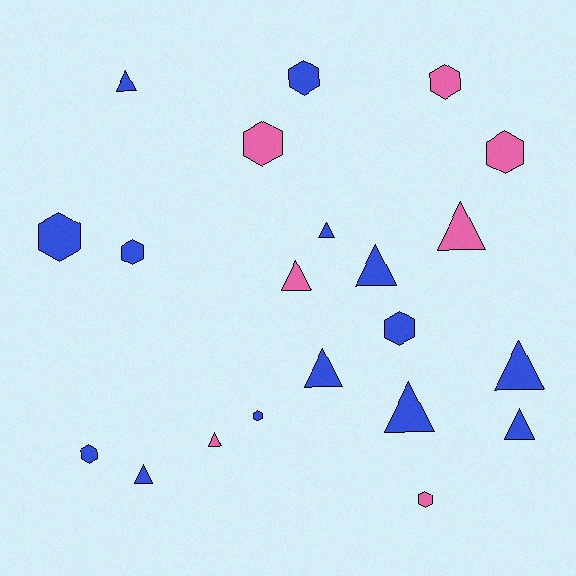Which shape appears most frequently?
Triangle, with 11 objects.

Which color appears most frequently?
Blue, with 14 objects.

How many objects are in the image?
There are 21 objects.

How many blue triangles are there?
There are 8 blue triangles.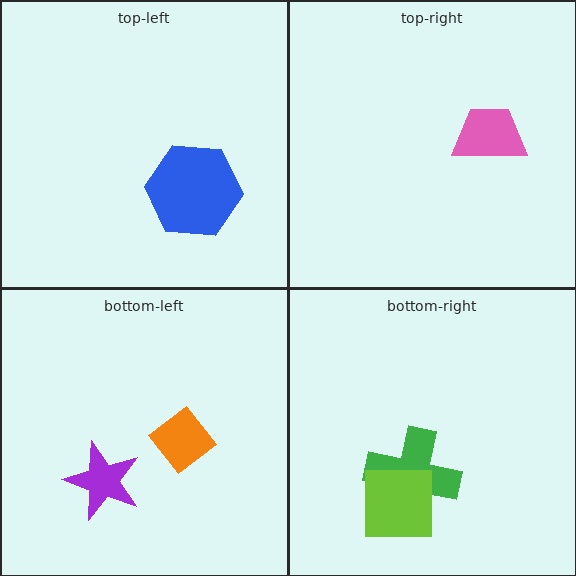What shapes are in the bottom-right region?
The green cross, the lime square.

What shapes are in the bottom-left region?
The orange diamond, the purple star.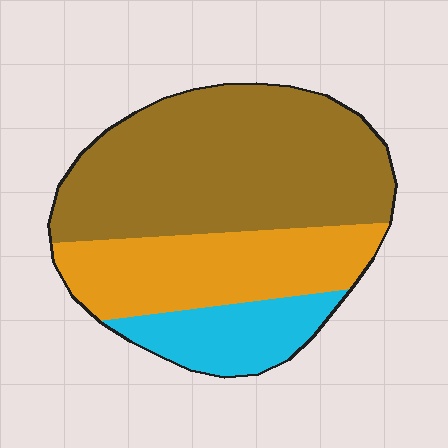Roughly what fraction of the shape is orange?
Orange covers around 30% of the shape.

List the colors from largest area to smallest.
From largest to smallest: brown, orange, cyan.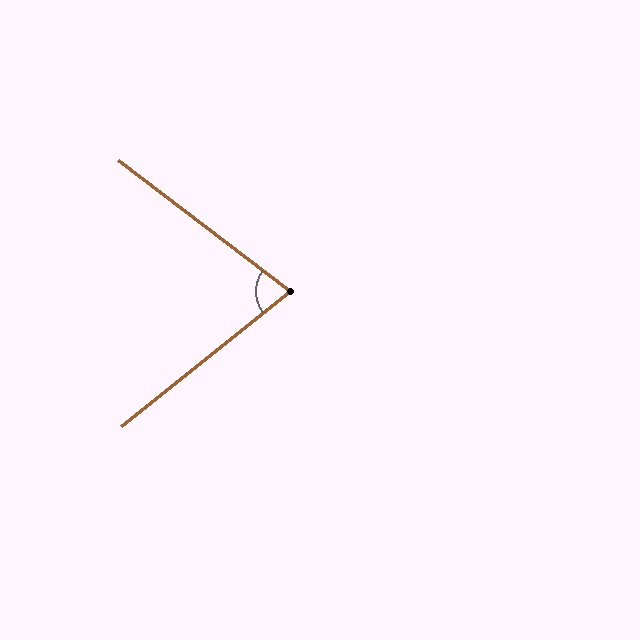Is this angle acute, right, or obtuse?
It is acute.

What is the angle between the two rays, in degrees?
Approximately 76 degrees.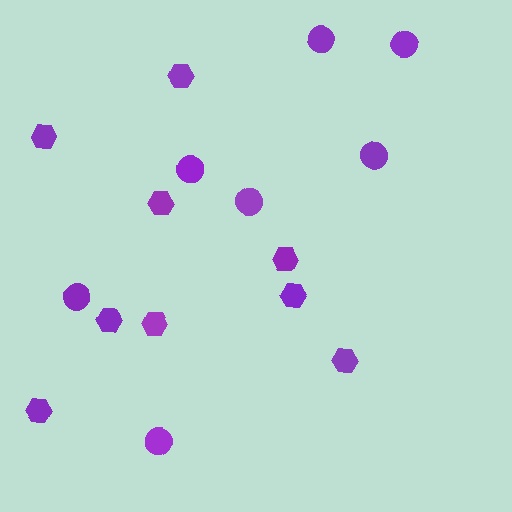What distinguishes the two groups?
There are 2 groups: one group of circles (7) and one group of hexagons (9).